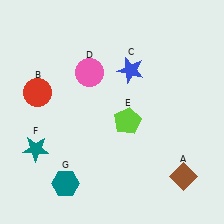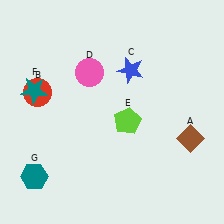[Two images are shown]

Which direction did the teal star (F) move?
The teal star (F) moved up.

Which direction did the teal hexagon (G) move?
The teal hexagon (G) moved left.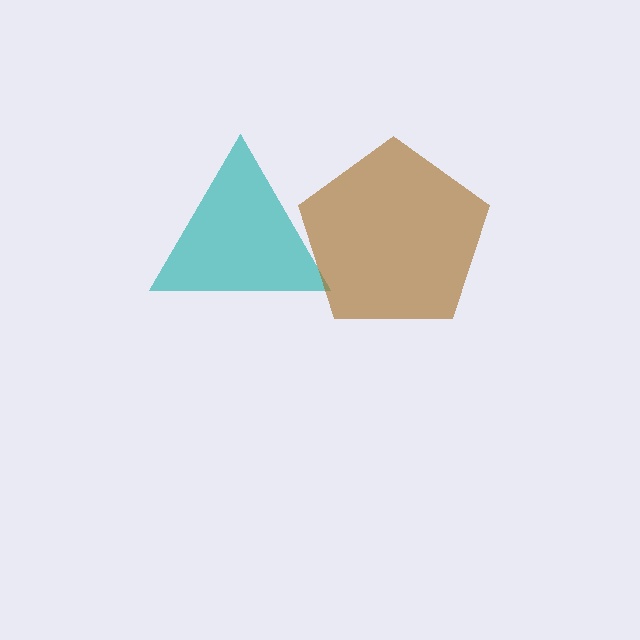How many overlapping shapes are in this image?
There are 2 overlapping shapes in the image.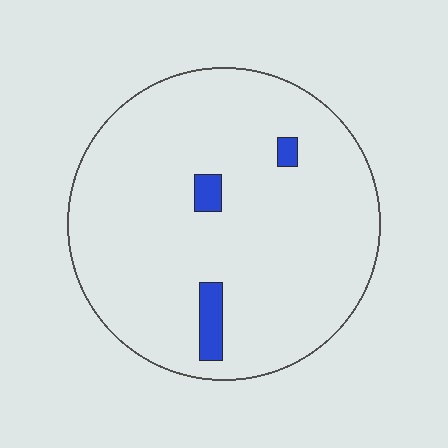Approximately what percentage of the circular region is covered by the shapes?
Approximately 5%.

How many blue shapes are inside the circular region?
3.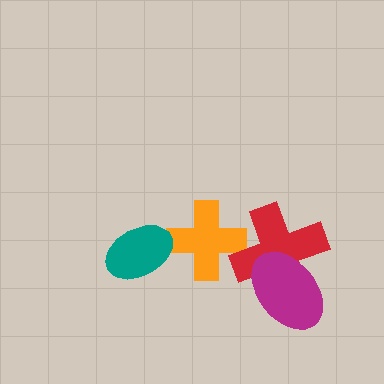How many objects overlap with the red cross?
2 objects overlap with the red cross.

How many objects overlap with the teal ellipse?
0 objects overlap with the teal ellipse.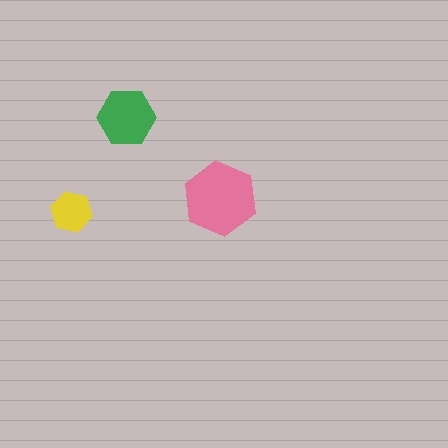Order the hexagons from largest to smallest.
the pink one, the green one, the yellow one.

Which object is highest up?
The green hexagon is topmost.